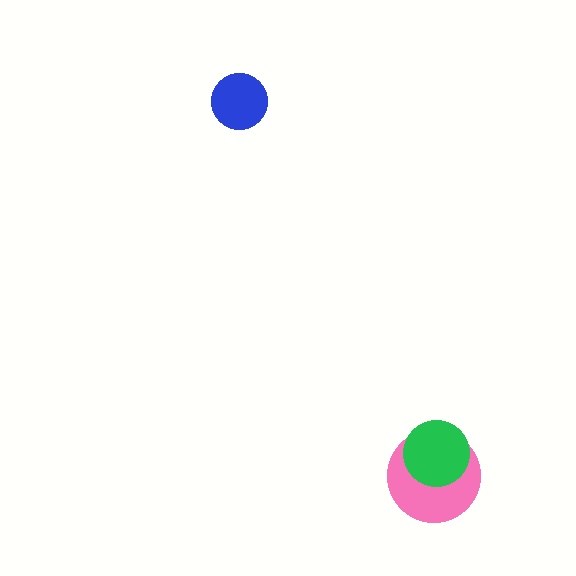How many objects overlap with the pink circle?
1 object overlaps with the pink circle.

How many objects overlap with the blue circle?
0 objects overlap with the blue circle.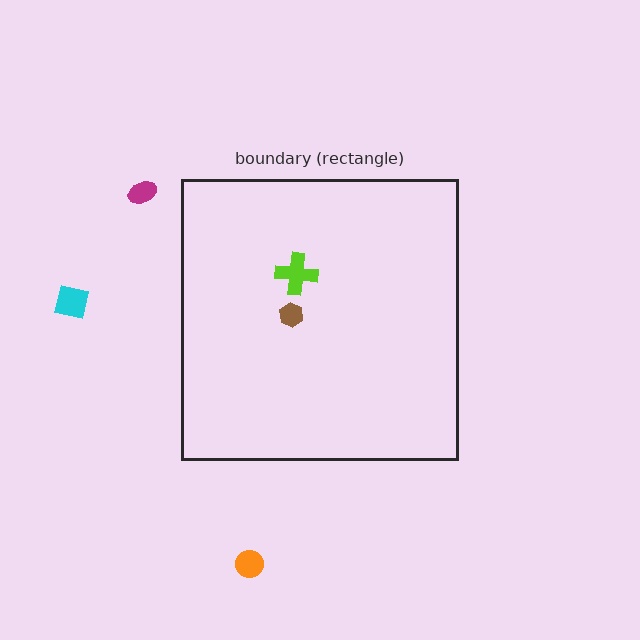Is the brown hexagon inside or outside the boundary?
Inside.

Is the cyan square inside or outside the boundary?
Outside.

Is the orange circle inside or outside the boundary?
Outside.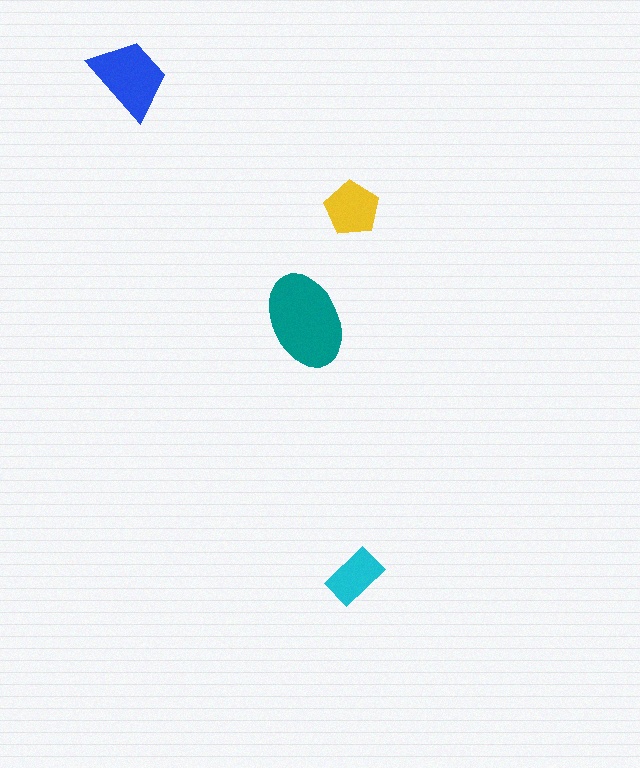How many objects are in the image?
There are 4 objects in the image.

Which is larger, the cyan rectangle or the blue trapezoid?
The blue trapezoid.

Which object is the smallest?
The cyan rectangle.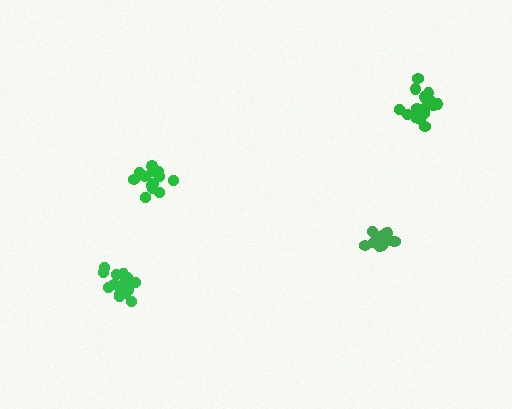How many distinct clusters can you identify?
There are 4 distinct clusters.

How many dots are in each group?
Group 1: 16 dots, Group 2: 13 dots, Group 3: 19 dots, Group 4: 16 dots (64 total).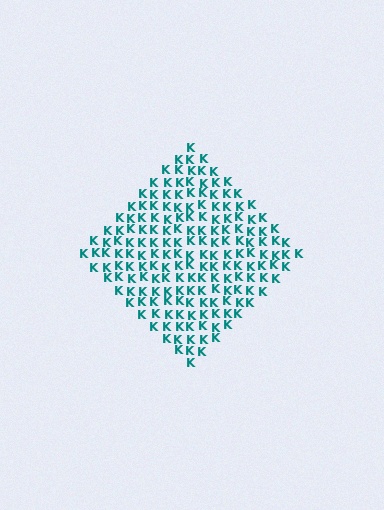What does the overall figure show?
The overall figure shows a diamond.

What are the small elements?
The small elements are letter K's.